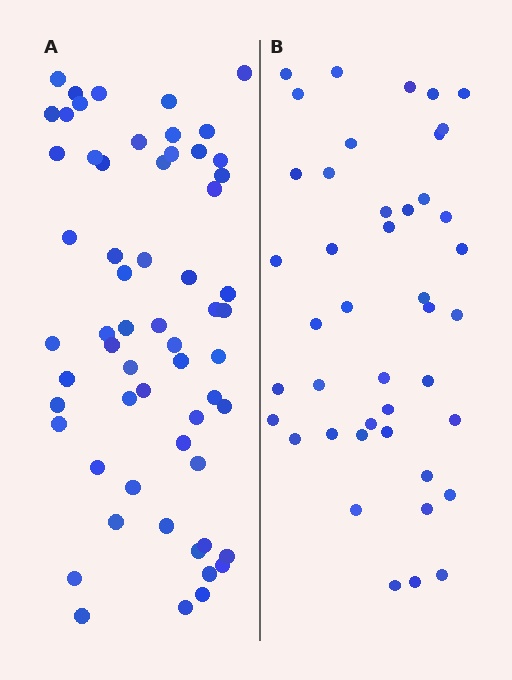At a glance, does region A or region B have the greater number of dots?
Region A (the left region) has more dots.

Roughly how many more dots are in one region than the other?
Region A has approximately 15 more dots than region B.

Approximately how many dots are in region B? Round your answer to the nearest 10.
About 40 dots. (The exact count is 43, which rounds to 40.)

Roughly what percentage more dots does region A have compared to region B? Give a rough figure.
About 40% more.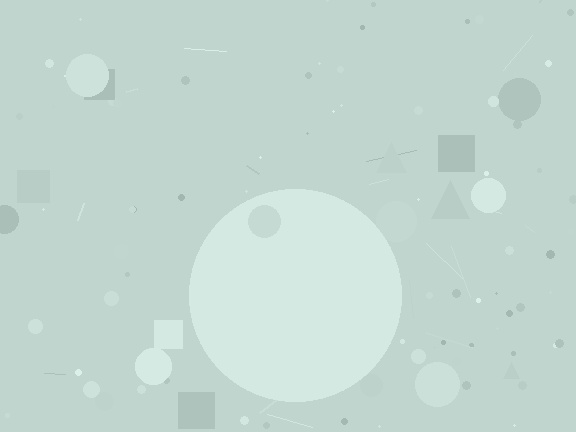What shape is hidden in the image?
A circle is hidden in the image.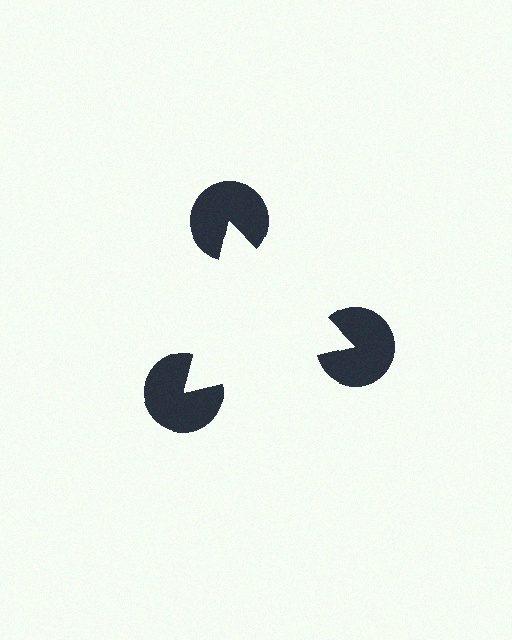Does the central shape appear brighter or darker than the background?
It typically appears slightly brighter than the background, even though no actual brightness change is drawn.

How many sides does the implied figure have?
3 sides.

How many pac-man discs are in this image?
There are 3 — one at each vertex of the illusory triangle.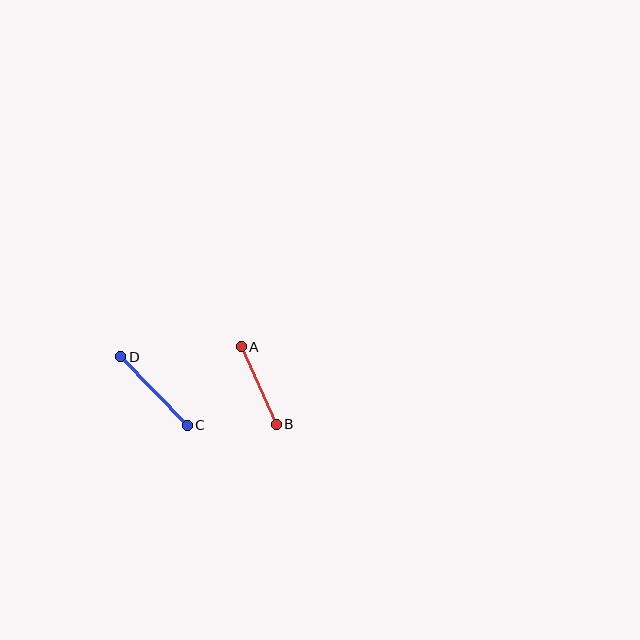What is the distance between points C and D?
The distance is approximately 95 pixels.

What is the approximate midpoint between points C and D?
The midpoint is at approximately (154, 391) pixels.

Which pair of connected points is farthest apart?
Points C and D are farthest apart.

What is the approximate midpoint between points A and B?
The midpoint is at approximately (259, 386) pixels.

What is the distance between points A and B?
The distance is approximately 85 pixels.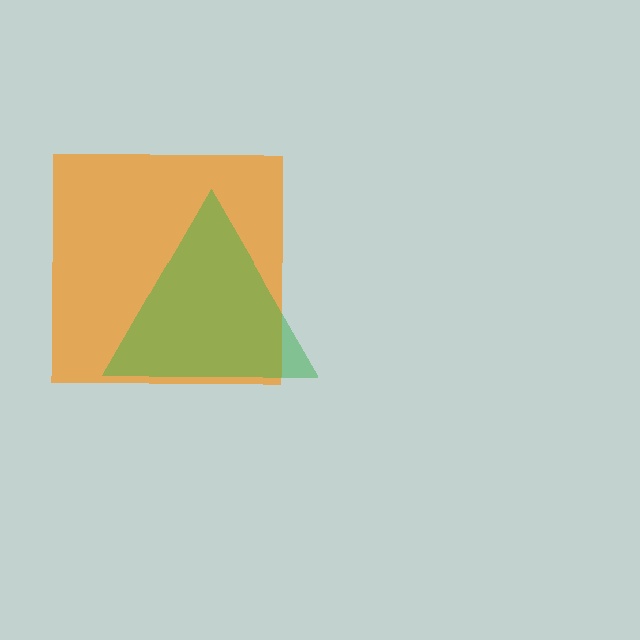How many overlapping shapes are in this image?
There are 2 overlapping shapes in the image.